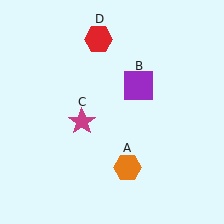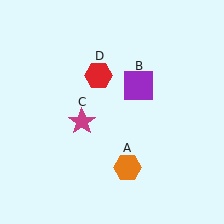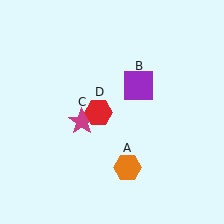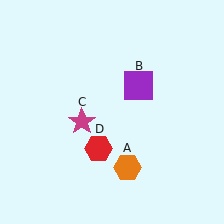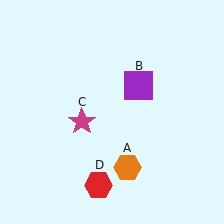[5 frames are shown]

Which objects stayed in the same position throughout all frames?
Orange hexagon (object A) and purple square (object B) and magenta star (object C) remained stationary.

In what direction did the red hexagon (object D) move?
The red hexagon (object D) moved down.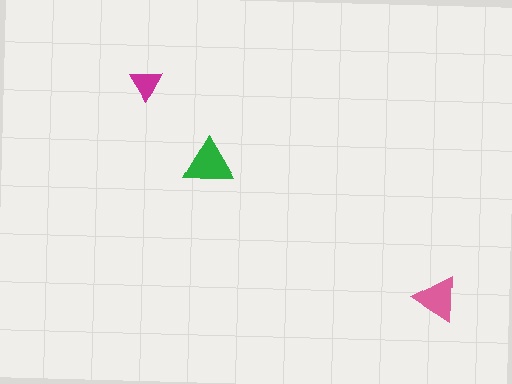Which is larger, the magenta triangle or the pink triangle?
The pink one.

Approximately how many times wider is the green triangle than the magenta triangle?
About 1.5 times wider.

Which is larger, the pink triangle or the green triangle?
The green one.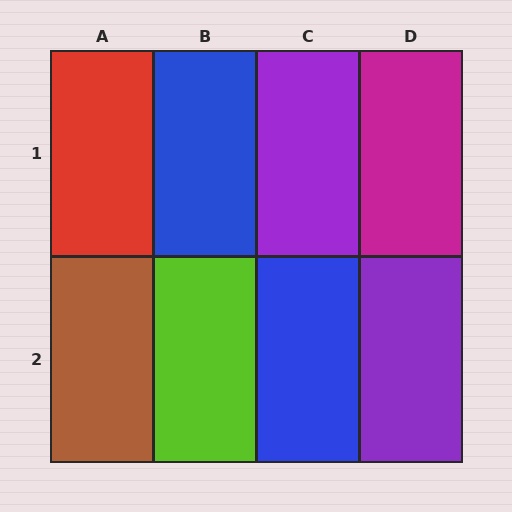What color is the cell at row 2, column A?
Brown.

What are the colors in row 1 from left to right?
Red, blue, purple, magenta.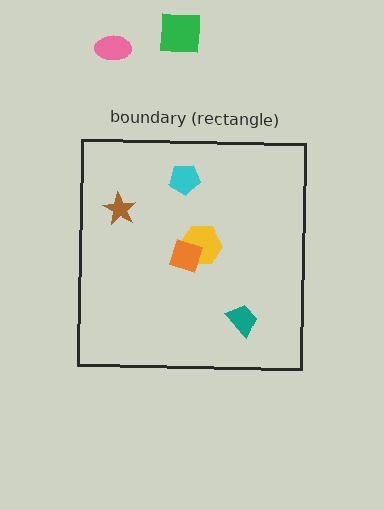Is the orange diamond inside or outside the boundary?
Inside.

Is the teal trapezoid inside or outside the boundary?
Inside.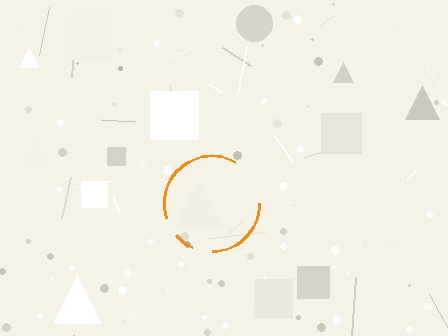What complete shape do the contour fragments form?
The contour fragments form a circle.